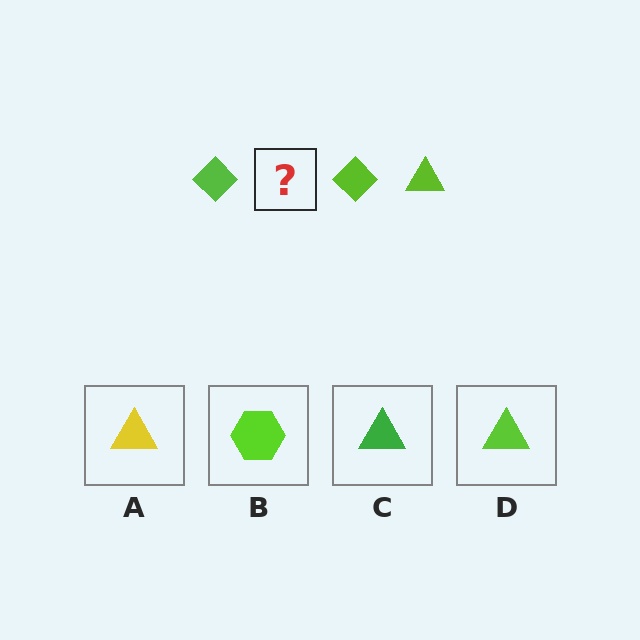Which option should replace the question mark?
Option D.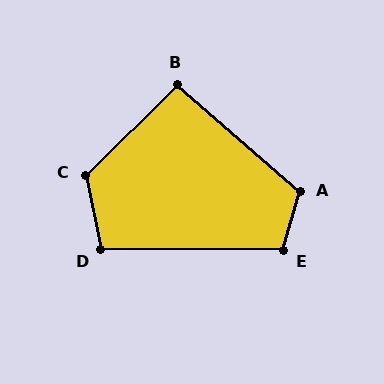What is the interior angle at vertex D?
Approximately 102 degrees (obtuse).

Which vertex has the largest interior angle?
C, at approximately 123 degrees.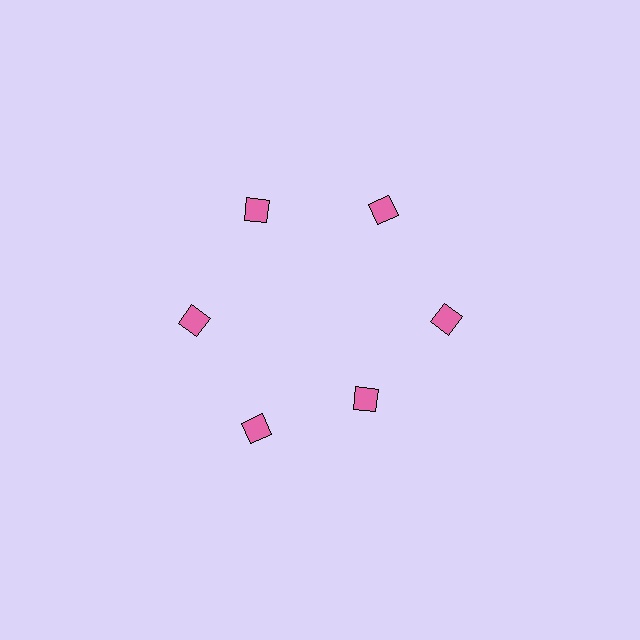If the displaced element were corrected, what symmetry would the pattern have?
It would have 6-fold rotational symmetry — the pattern would map onto itself every 60 degrees.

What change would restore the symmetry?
The symmetry would be restored by moving it outward, back onto the ring so that all 6 diamonds sit at equal angles and equal distance from the center.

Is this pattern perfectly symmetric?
No. The 6 pink diamonds are arranged in a ring, but one element near the 5 o'clock position is pulled inward toward the center, breaking the 6-fold rotational symmetry.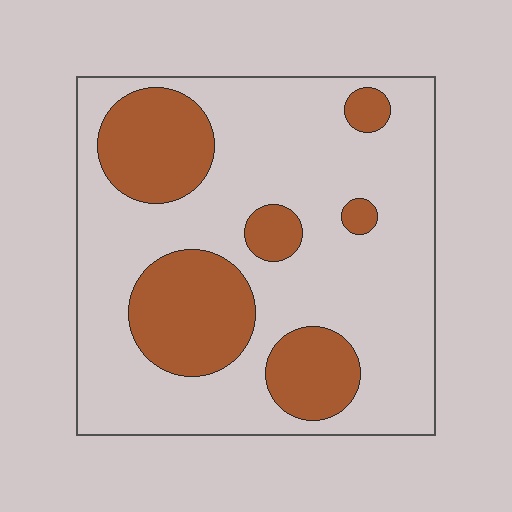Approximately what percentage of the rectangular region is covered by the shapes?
Approximately 30%.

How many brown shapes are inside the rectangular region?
6.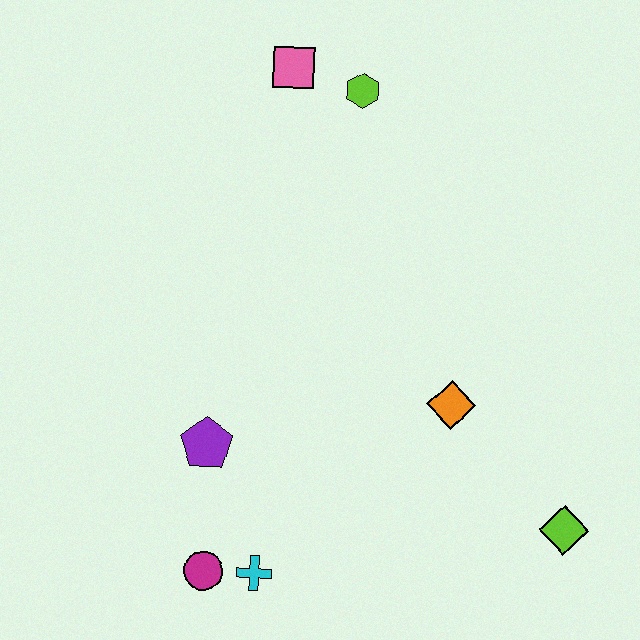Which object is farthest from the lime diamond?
The pink square is farthest from the lime diamond.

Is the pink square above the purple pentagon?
Yes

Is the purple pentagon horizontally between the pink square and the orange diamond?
No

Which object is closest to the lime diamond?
The orange diamond is closest to the lime diamond.